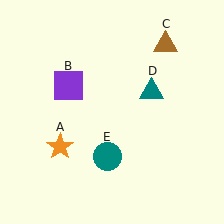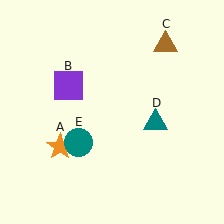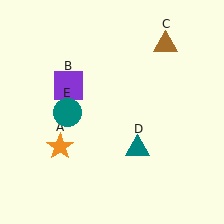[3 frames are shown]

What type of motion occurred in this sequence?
The teal triangle (object D), teal circle (object E) rotated clockwise around the center of the scene.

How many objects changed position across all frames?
2 objects changed position: teal triangle (object D), teal circle (object E).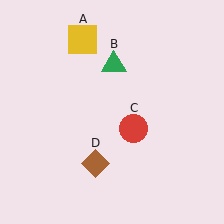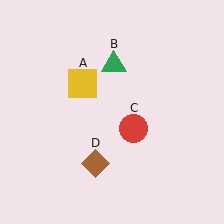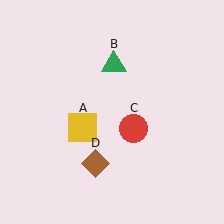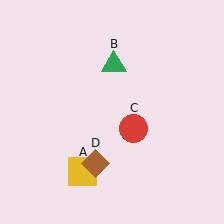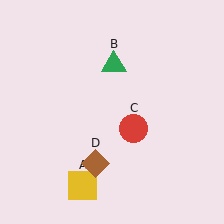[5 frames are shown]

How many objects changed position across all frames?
1 object changed position: yellow square (object A).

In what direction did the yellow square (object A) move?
The yellow square (object A) moved down.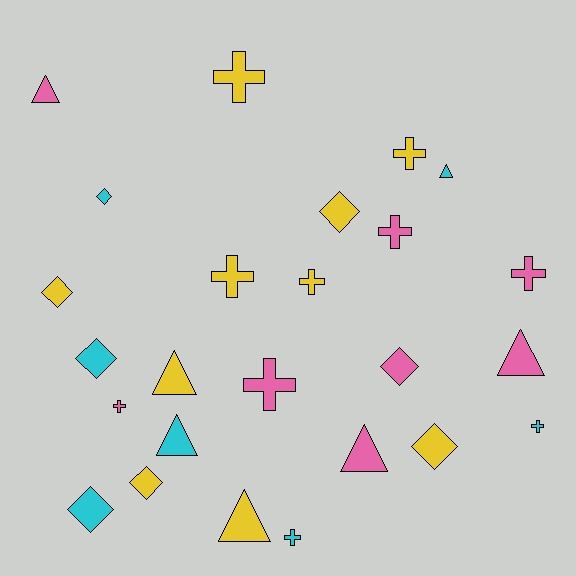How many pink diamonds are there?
There is 1 pink diamond.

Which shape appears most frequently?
Cross, with 10 objects.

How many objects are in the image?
There are 25 objects.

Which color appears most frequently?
Yellow, with 10 objects.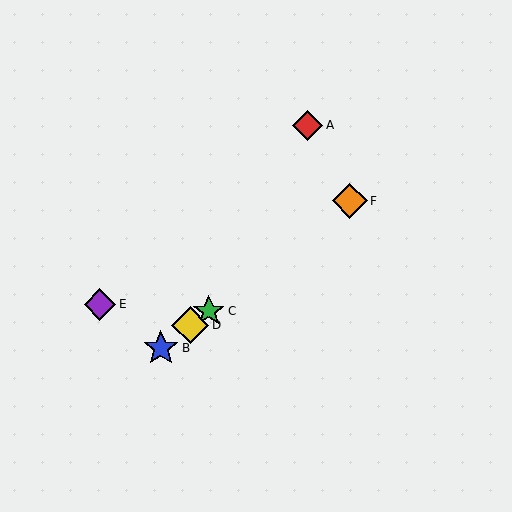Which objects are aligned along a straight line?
Objects B, C, D, F are aligned along a straight line.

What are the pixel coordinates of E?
Object E is at (100, 304).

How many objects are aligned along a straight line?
4 objects (B, C, D, F) are aligned along a straight line.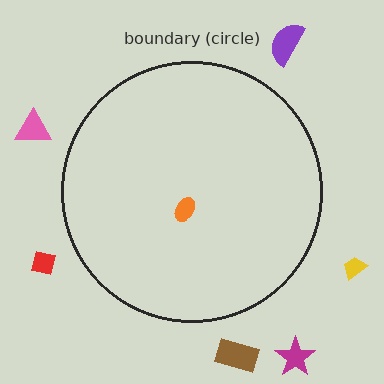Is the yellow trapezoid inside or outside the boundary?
Outside.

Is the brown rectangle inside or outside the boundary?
Outside.